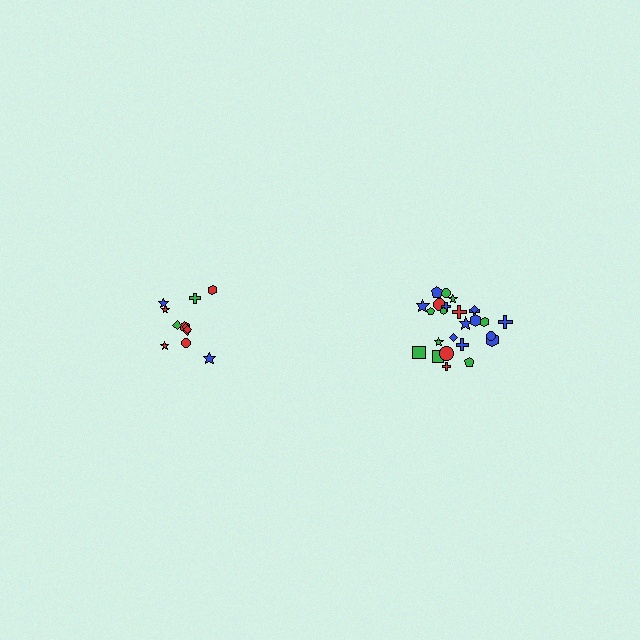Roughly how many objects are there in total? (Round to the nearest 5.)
Roughly 35 objects in total.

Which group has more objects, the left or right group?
The right group.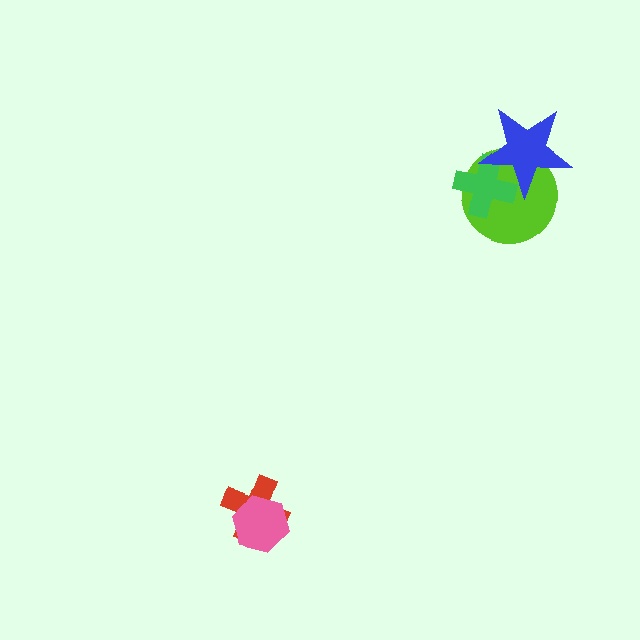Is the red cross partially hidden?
Yes, it is partially covered by another shape.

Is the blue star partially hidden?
No, no other shape covers it.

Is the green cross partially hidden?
Yes, it is partially covered by another shape.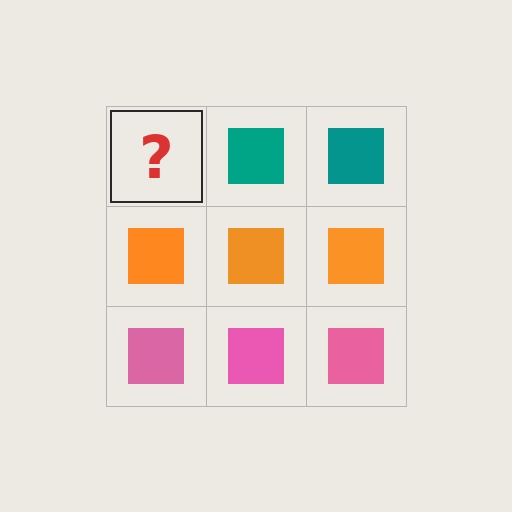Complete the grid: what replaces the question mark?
The question mark should be replaced with a teal square.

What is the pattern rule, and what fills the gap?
The rule is that each row has a consistent color. The gap should be filled with a teal square.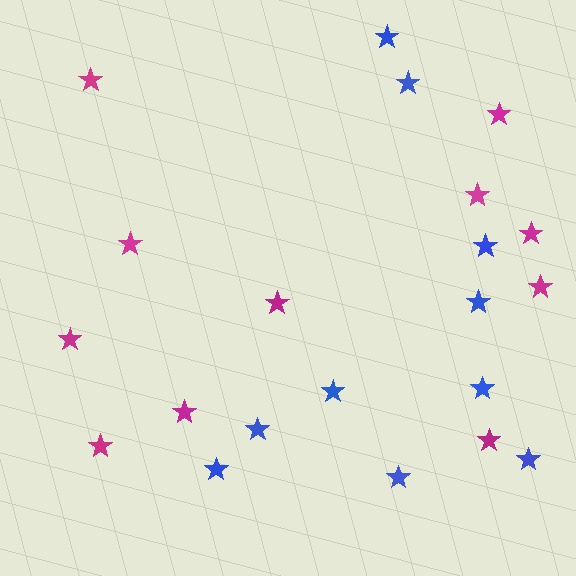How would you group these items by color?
There are 2 groups: one group of blue stars (10) and one group of magenta stars (11).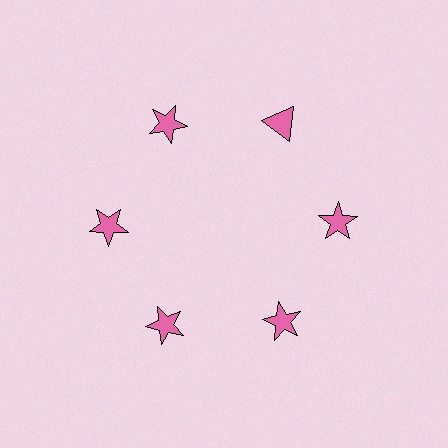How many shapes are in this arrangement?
There are 6 shapes arranged in a ring pattern.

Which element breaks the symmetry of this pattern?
The pink triangle at roughly the 1 o'clock position breaks the symmetry. All other shapes are pink stars.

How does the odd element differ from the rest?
It has a different shape: triangle instead of star.